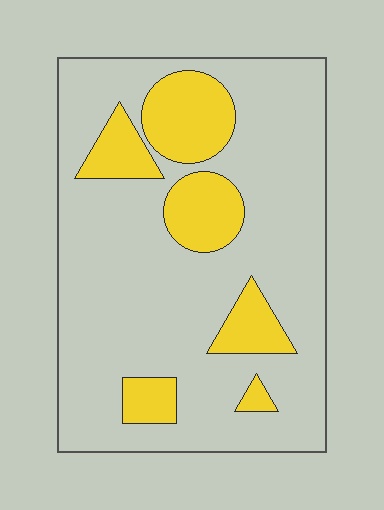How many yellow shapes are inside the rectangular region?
6.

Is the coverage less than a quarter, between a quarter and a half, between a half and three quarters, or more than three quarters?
Less than a quarter.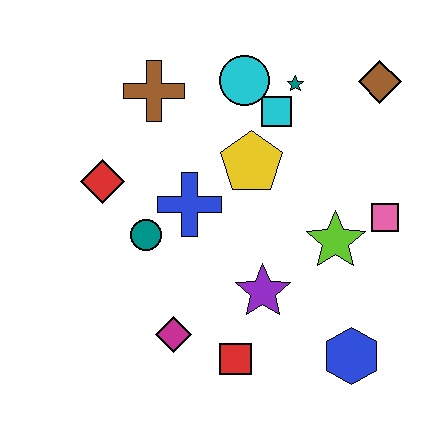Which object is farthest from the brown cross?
The blue hexagon is farthest from the brown cross.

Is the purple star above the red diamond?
No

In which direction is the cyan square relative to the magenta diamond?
The cyan square is above the magenta diamond.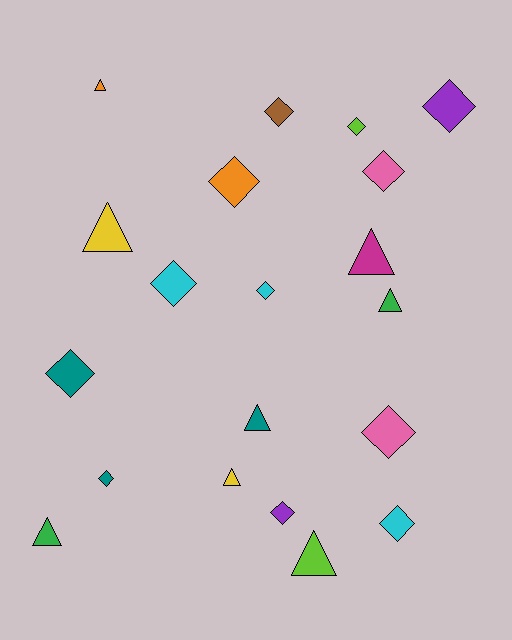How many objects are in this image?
There are 20 objects.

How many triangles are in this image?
There are 8 triangles.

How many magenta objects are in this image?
There is 1 magenta object.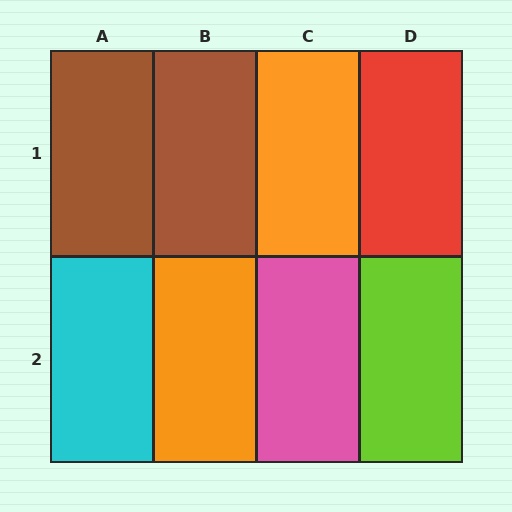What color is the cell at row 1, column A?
Brown.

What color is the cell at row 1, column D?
Red.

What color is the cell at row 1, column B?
Brown.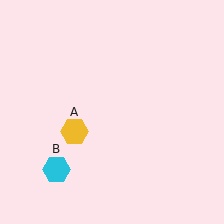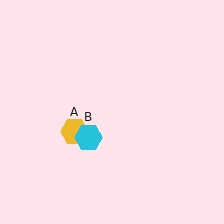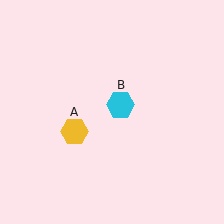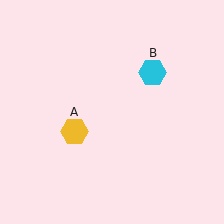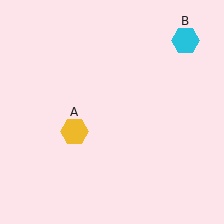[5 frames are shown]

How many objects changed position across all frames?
1 object changed position: cyan hexagon (object B).